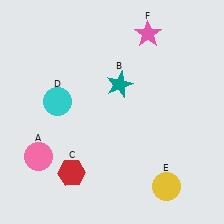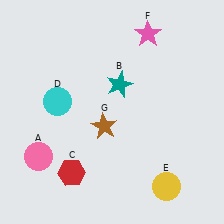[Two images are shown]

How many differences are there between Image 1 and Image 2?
There is 1 difference between the two images.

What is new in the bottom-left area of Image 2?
A brown star (G) was added in the bottom-left area of Image 2.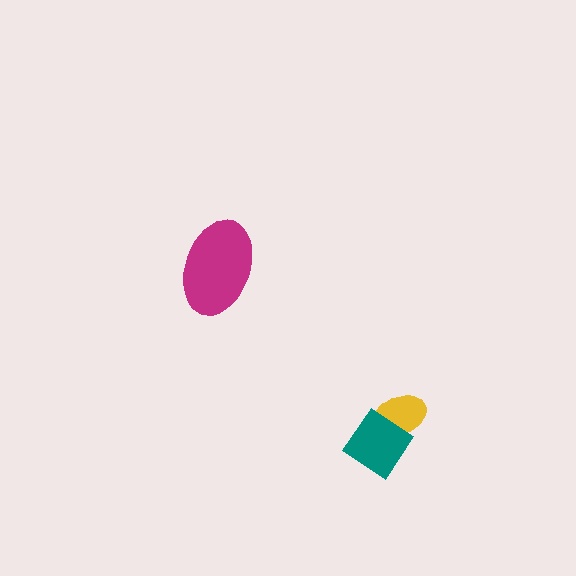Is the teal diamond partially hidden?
No, no other shape covers it.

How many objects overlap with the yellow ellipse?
1 object overlaps with the yellow ellipse.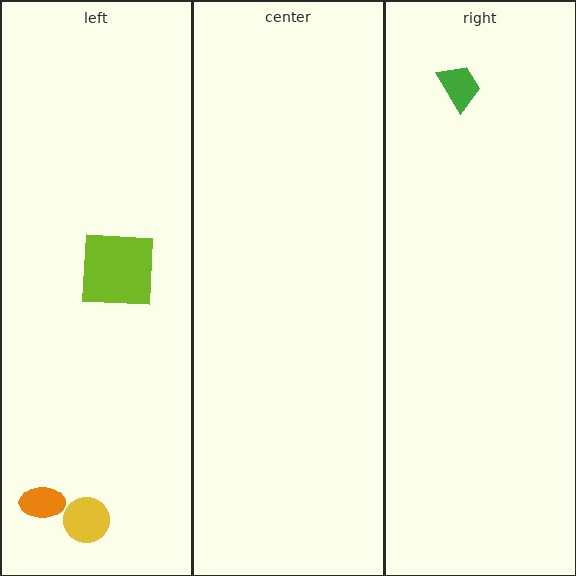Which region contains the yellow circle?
The left region.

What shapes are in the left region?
The yellow circle, the orange ellipse, the lime square.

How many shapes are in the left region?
3.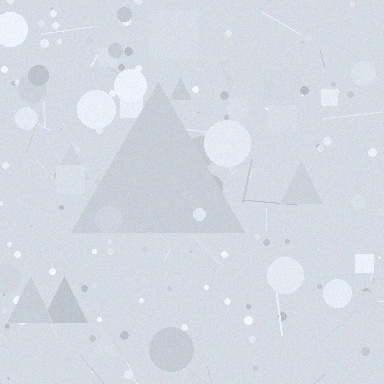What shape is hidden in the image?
A triangle is hidden in the image.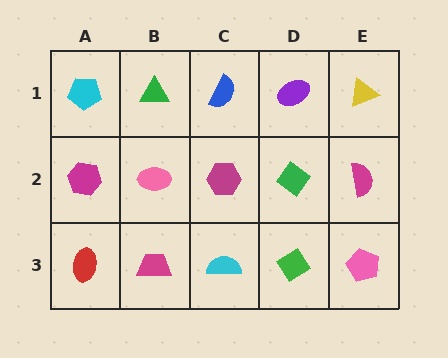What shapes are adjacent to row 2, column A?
A cyan pentagon (row 1, column A), a red ellipse (row 3, column A), a pink ellipse (row 2, column B).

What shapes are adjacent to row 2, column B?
A green triangle (row 1, column B), a magenta trapezoid (row 3, column B), a magenta hexagon (row 2, column A), a magenta hexagon (row 2, column C).